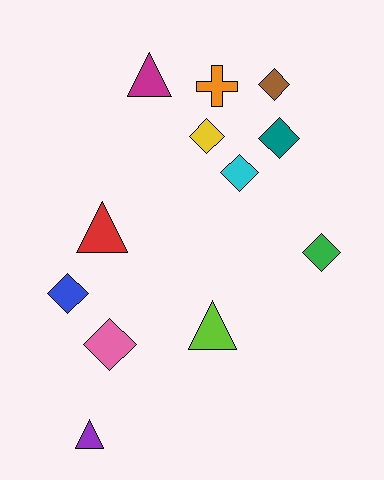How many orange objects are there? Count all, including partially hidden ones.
There is 1 orange object.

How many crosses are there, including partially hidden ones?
There is 1 cross.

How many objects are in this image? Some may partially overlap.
There are 12 objects.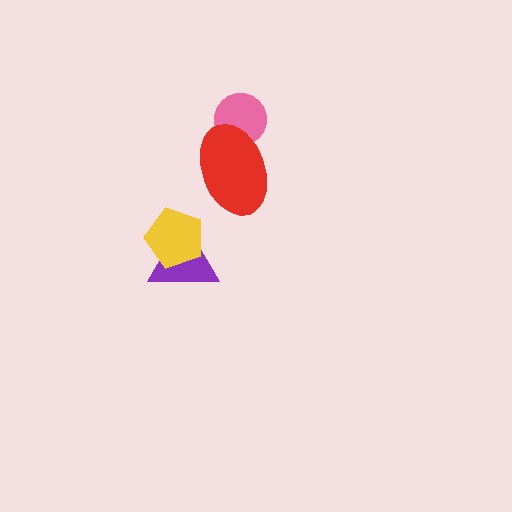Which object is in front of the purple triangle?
The yellow pentagon is in front of the purple triangle.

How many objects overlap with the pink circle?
1 object overlaps with the pink circle.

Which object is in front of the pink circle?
The red ellipse is in front of the pink circle.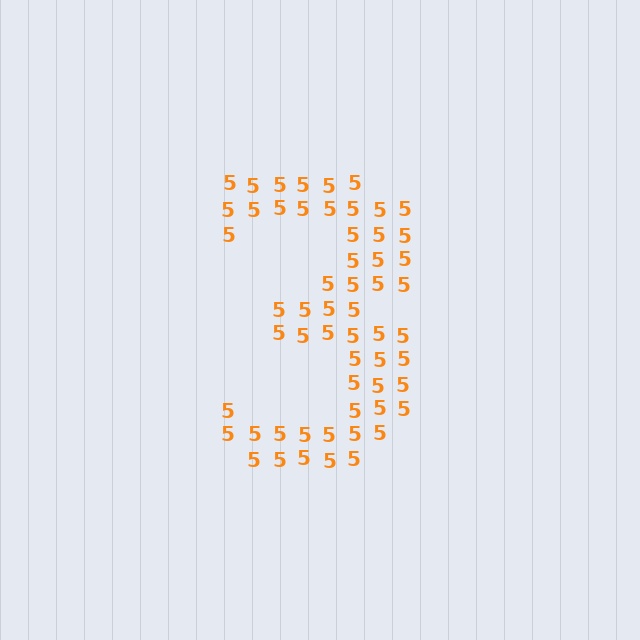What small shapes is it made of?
It is made of small digit 5's.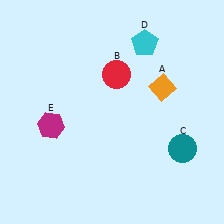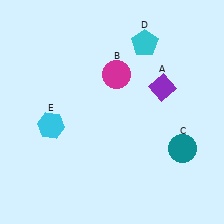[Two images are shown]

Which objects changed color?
A changed from orange to purple. B changed from red to magenta. E changed from magenta to cyan.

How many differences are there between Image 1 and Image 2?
There are 3 differences between the two images.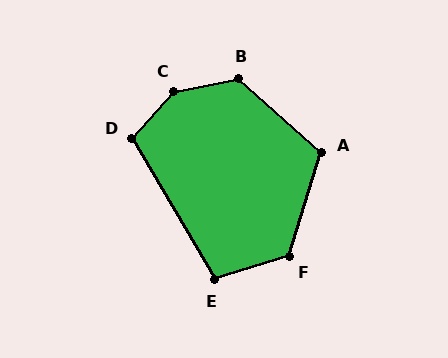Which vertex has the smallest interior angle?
E, at approximately 103 degrees.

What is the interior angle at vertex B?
Approximately 128 degrees (obtuse).